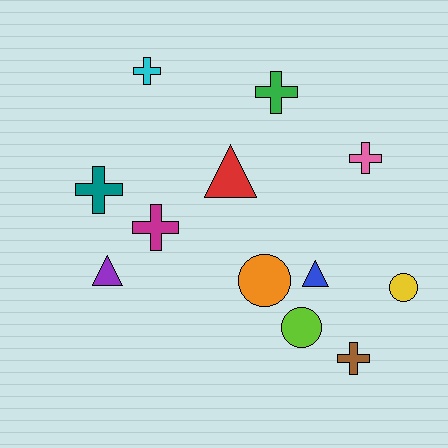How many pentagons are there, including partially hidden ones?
There are no pentagons.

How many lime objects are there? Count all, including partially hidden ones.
There is 1 lime object.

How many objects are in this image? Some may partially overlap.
There are 12 objects.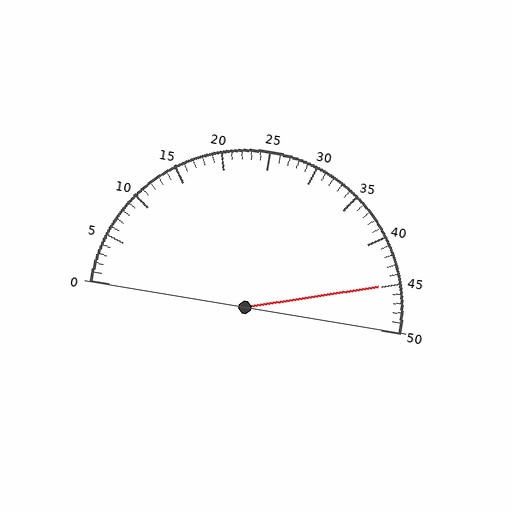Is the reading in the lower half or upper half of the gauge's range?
The reading is in the upper half of the range (0 to 50).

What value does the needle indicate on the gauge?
The needle indicates approximately 45.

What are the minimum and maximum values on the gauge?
The gauge ranges from 0 to 50.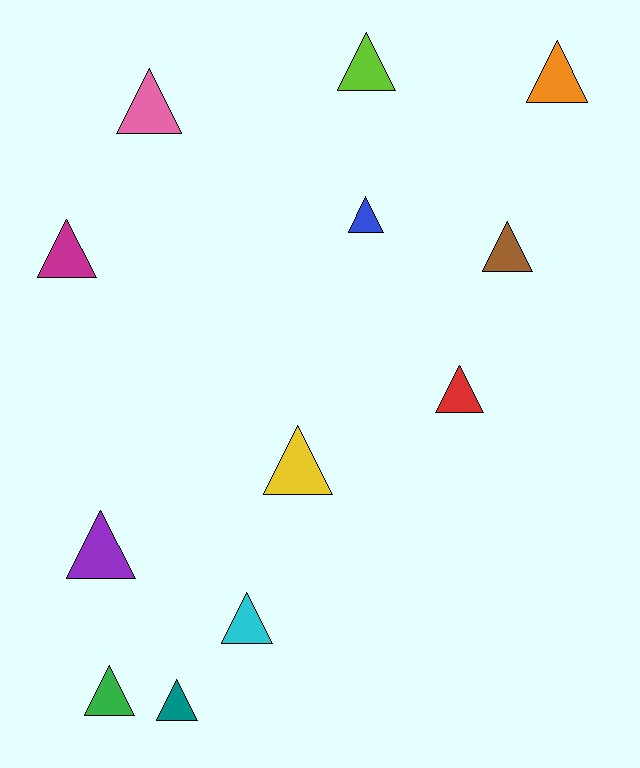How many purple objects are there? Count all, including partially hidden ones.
There is 1 purple object.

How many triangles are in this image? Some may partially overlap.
There are 12 triangles.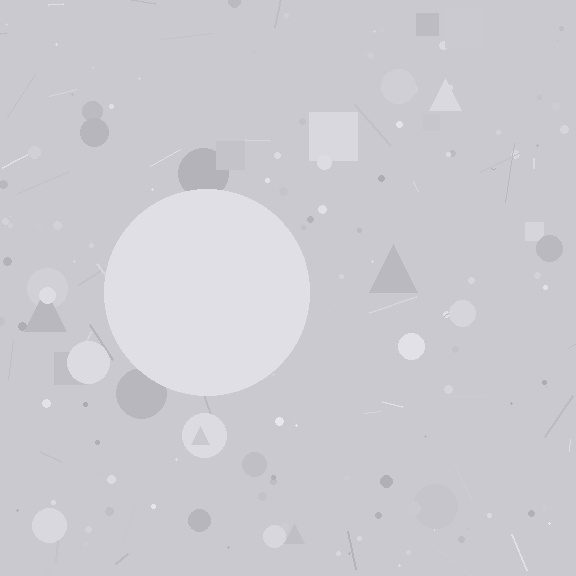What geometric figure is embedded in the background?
A circle is embedded in the background.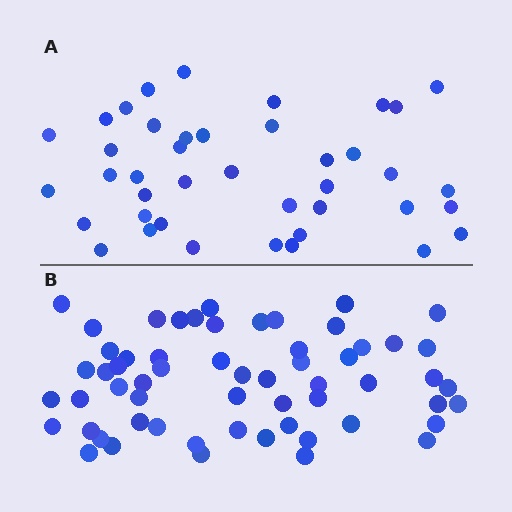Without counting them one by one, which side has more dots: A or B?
Region B (the bottom region) has more dots.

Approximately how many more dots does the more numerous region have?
Region B has approximately 20 more dots than region A.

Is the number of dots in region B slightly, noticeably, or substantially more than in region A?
Region B has noticeably more, but not dramatically so. The ratio is roughly 1.4 to 1.